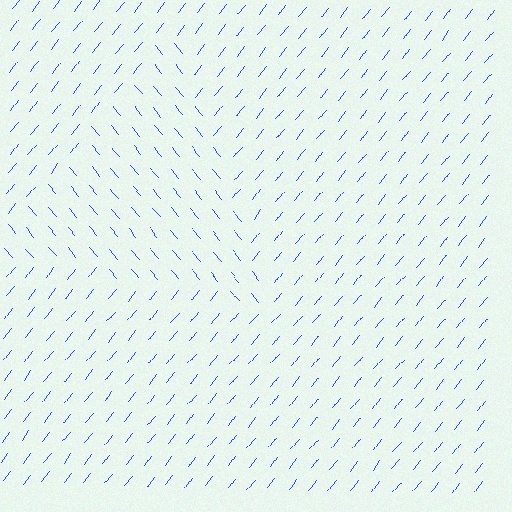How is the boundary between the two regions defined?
The boundary is defined purely by a change in line orientation (approximately 78 degrees difference). All lines are the same color and thickness.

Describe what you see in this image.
The image is filled with small blue line segments. A triangle region in the image has lines oriented differently from the surrounding lines, creating a visible texture boundary.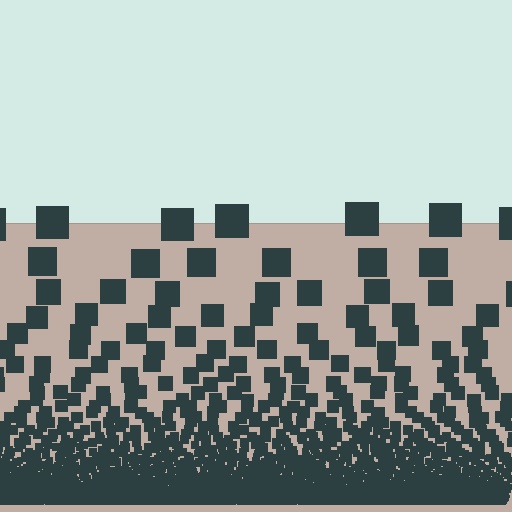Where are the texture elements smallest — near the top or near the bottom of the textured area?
Near the bottom.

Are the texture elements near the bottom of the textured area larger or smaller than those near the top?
Smaller. The gradient is inverted — elements near the bottom are smaller and denser.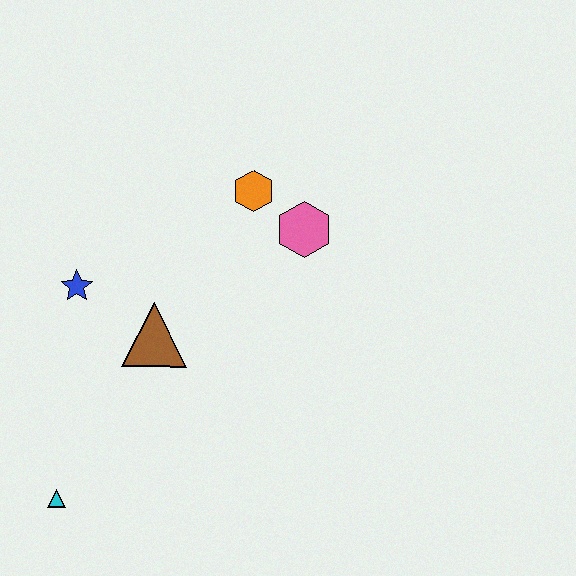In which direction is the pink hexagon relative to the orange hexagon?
The pink hexagon is to the right of the orange hexagon.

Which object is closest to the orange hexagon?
The pink hexagon is closest to the orange hexagon.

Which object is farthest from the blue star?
The pink hexagon is farthest from the blue star.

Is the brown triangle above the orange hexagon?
No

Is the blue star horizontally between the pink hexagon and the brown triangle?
No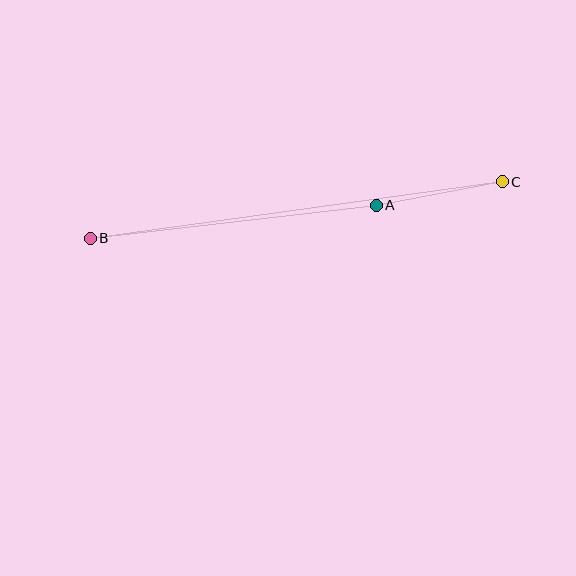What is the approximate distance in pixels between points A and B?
The distance between A and B is approximately 288 pixels.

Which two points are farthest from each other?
Points B and C are farthest from each other.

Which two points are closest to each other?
Points A and C are closest to each other.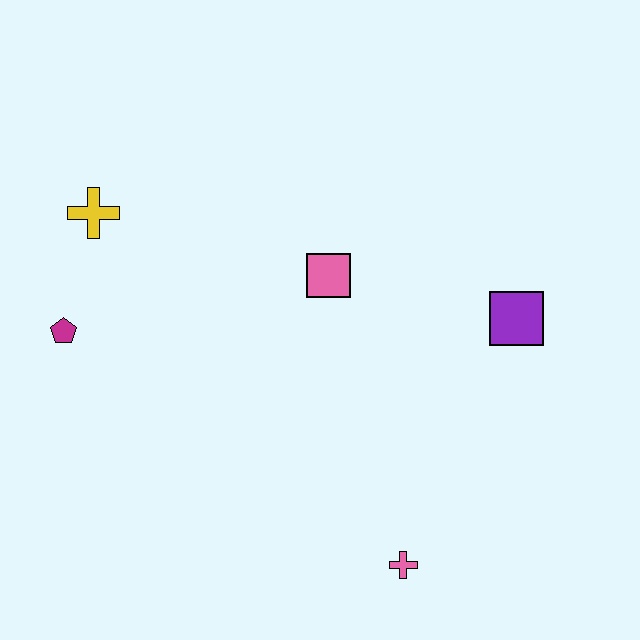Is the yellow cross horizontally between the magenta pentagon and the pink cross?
Yes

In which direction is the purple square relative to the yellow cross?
The purple square is to the right of the yellow cross.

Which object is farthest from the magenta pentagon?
The purple square is farthest from the magenta pentagon.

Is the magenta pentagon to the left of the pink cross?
Yes